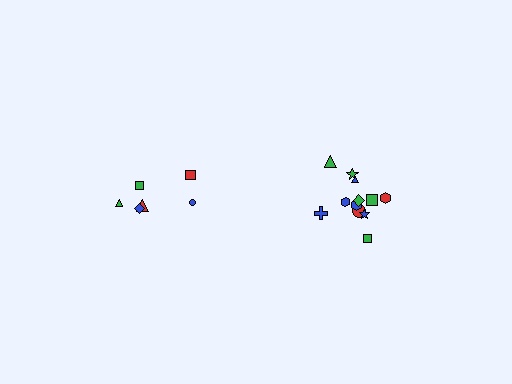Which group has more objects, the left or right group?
The right group.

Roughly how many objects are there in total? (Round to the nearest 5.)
Roughly 20 objects in total.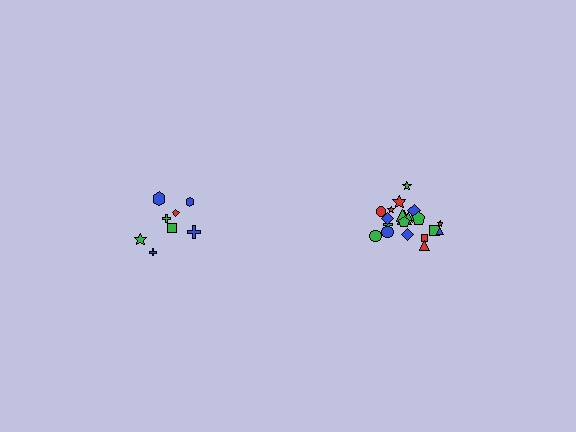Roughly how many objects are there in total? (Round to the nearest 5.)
Roughly 30 objects in total.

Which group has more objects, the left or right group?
The right group.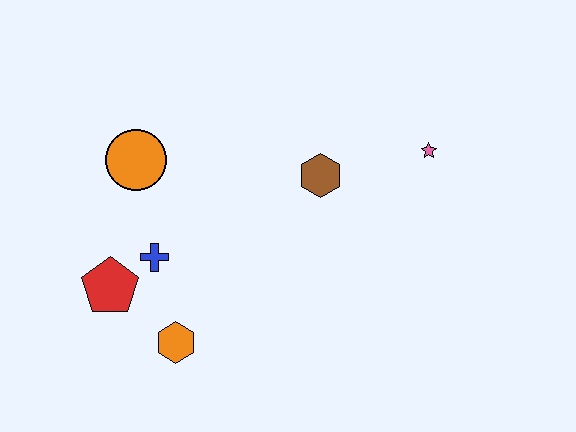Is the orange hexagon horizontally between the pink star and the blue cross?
Yes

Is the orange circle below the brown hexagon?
No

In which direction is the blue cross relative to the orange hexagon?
The blue cross is above the orange hexagon.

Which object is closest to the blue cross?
The red pentagon is closest to the blue cross.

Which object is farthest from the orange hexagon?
The pink star is farthest from the orange hexagon.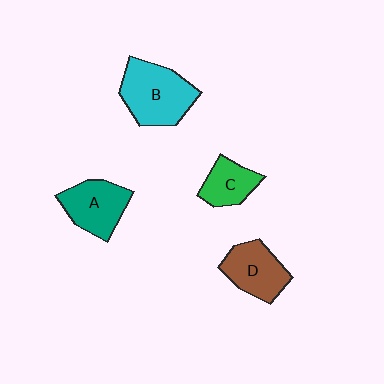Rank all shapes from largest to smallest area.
From largest to smallest: B (cyan), A (teal), D (brown), C (green).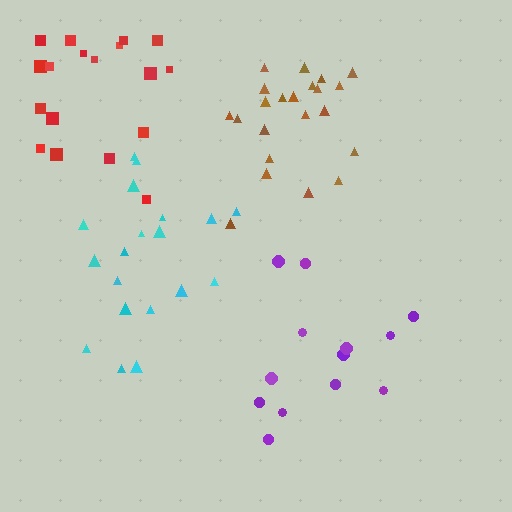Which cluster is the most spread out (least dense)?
Purple.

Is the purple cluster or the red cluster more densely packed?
Red.